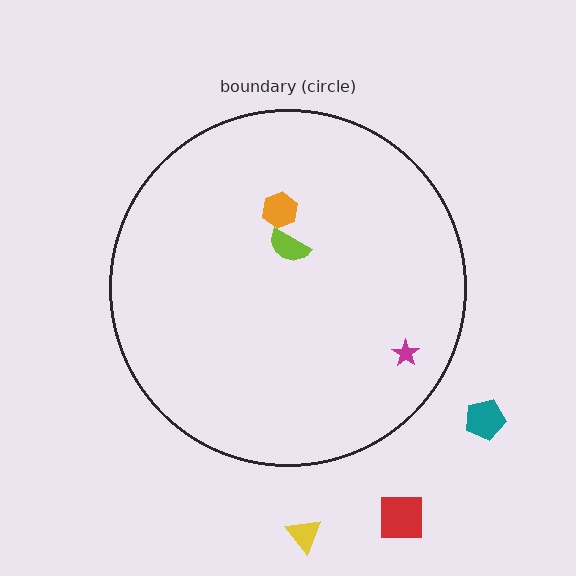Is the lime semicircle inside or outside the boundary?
Inside.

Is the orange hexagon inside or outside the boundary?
Inside.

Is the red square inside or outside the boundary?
Outside.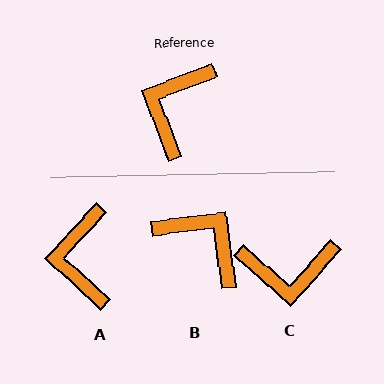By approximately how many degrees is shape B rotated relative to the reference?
Approximately 103 degrees clockwise.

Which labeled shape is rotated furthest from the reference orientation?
C, about 117 degrees away.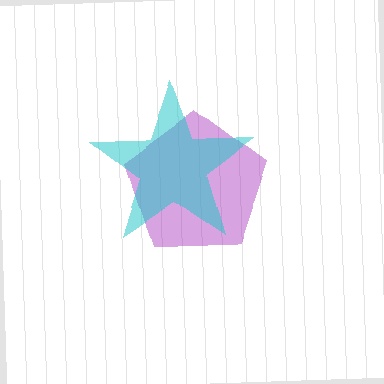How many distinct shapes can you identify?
There are 2 distinct shapes: a purple pentagon, a cyan star.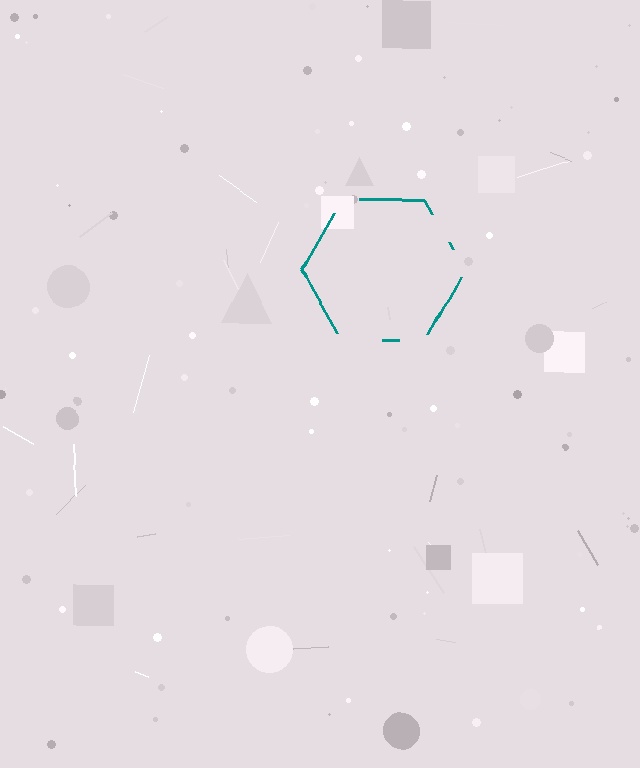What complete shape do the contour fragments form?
The contour fragments form a hexagon.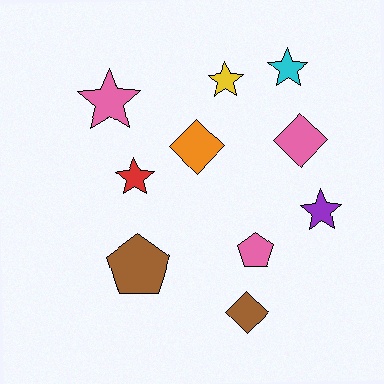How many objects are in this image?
There are 10 objects.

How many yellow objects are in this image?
There is 1 yellow object.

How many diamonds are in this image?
There are 3 diamonds.